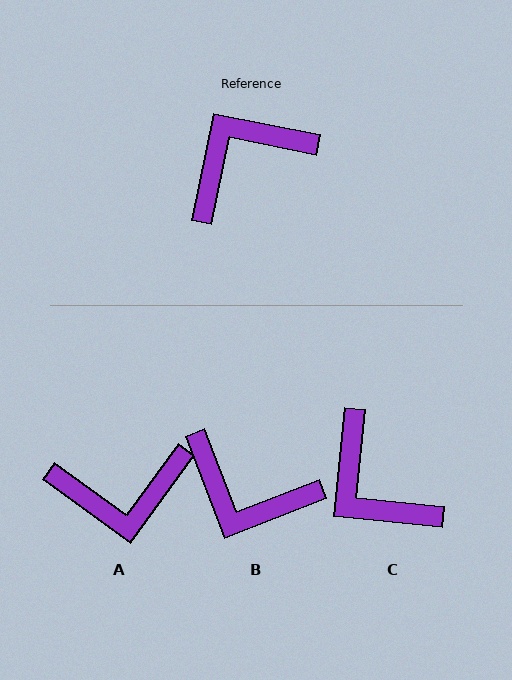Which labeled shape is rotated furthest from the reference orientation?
A, about 155 degrees away.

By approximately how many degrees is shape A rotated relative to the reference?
Approximately 155 degrees counter-clockwise.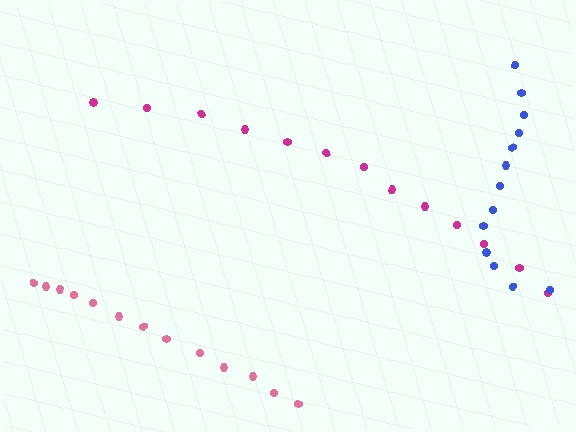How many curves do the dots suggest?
There are 3 distinct paths.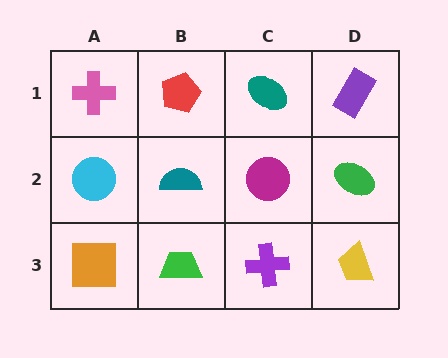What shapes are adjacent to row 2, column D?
A purple rectangle (row 1, column D), a yellow trapezoid (row 3, column D), a magenta circle (row 2, column C).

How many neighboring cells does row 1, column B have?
3.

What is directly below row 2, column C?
A purple cross.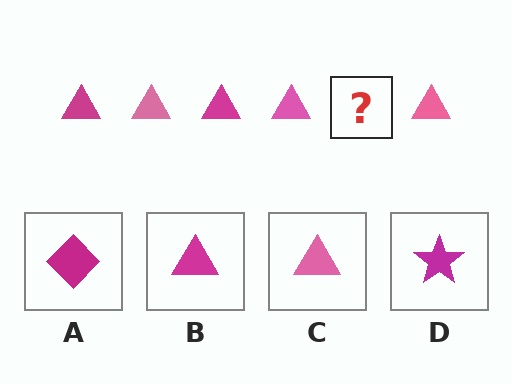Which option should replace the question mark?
Option B.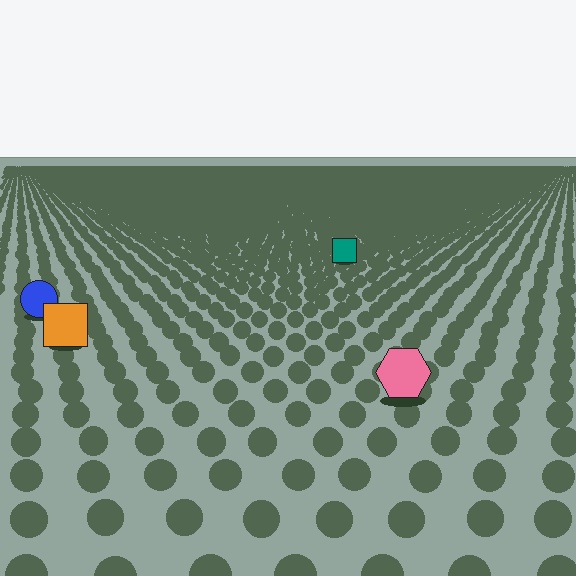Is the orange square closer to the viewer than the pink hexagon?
No. The pink hexagon is closer — you can tell from the texture gradient: the ground texture is coarser near it.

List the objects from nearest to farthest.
From nearest to farthest: the pink hexagon, the orange square, the blue circle, the teal square.